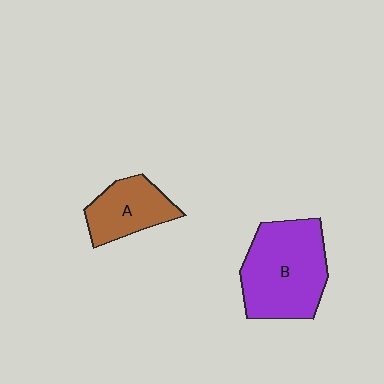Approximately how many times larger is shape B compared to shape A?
Approximately 1.8 times.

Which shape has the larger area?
Shape B (purple).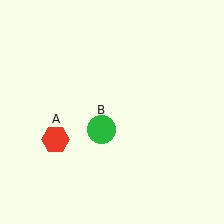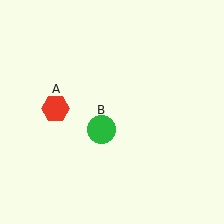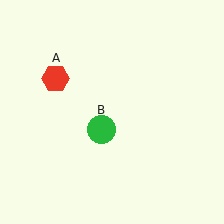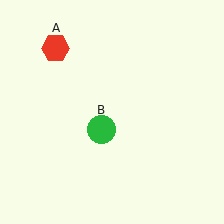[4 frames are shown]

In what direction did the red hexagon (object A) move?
The red hexagon (object A) moved up.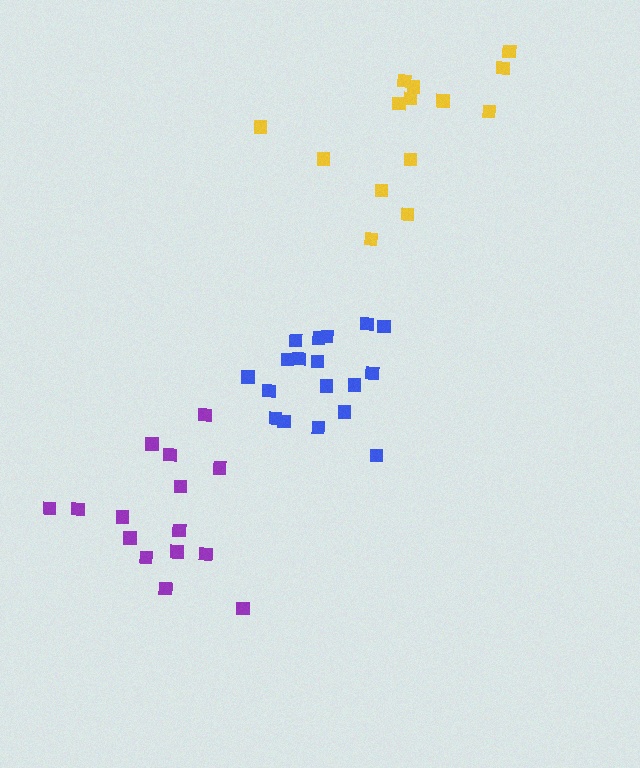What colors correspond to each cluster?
The clusters are colored: blue, yellow, purple.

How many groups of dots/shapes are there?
There are 3 groups.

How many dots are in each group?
Group 1: 18 dots, Group 2: 14 dots, Group 3: 15 dots (47 total).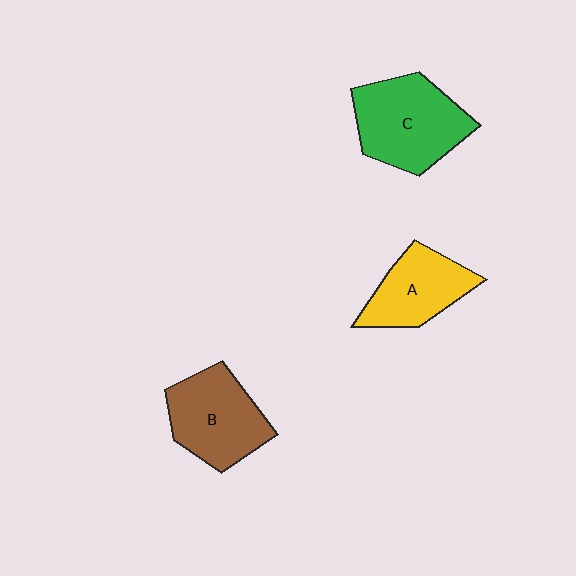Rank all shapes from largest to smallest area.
From largest to smallest: C (green), B (brown), A (yellow).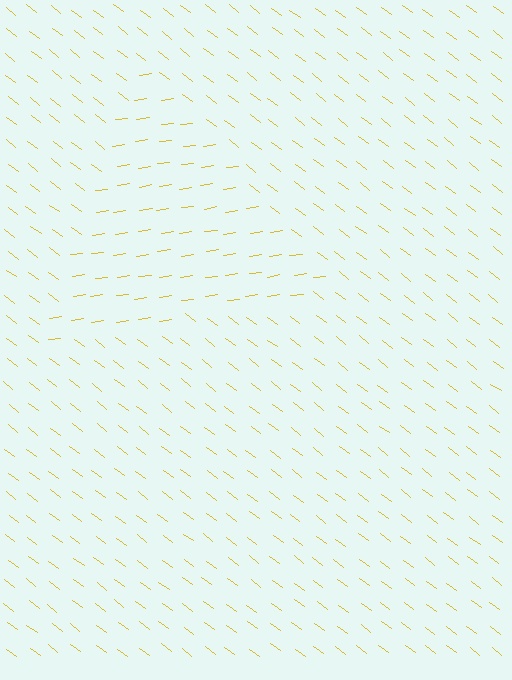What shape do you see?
I see a triangle.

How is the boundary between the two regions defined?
The boundary is defined purely by a change in line orientation (approximately 45 degrees difference). All lines are the same color and thickness.